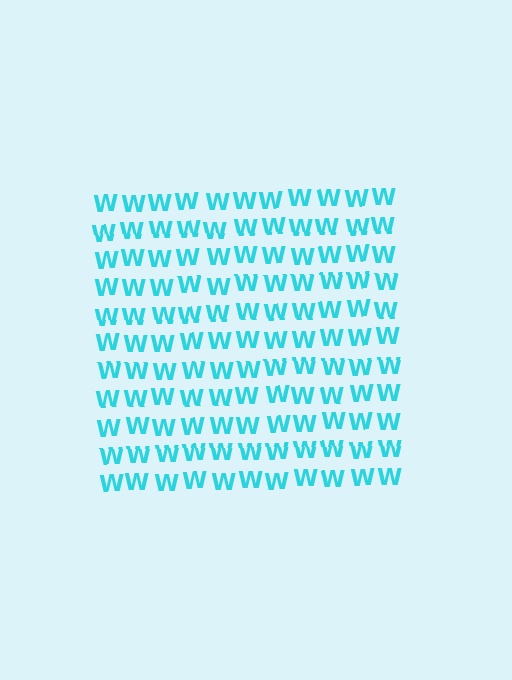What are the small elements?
The small elements are letter W's.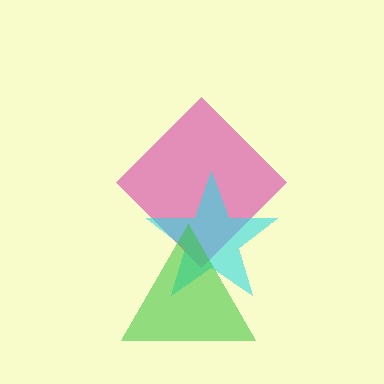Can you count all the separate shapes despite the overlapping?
Yes, there are 3 separate shapes.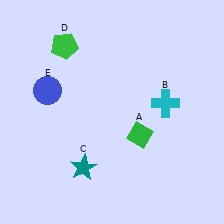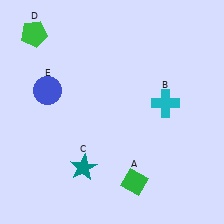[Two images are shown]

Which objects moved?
The objects that moved are: the green diamond (A), the green pentagon (D).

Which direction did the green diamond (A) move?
The green diamond (A) moved down.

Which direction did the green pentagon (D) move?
The green pentagon (D) moved left.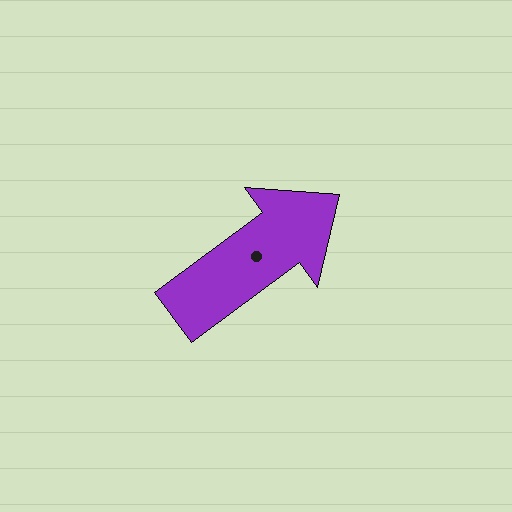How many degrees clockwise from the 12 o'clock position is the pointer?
Approximately 54 degrees.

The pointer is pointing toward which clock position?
Roughly 2 o'clock.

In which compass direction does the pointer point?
Northeast.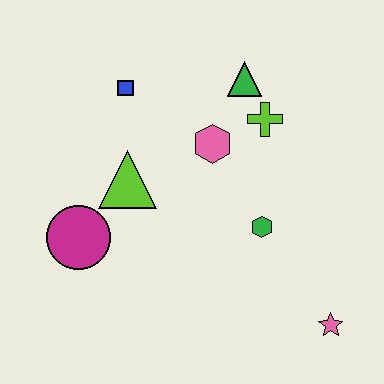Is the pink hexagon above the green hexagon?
Yes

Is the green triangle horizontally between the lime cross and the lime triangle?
Yes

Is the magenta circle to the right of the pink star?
No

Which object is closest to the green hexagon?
The pink hexagon is closest to the green hexagon.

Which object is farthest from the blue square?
The pink star is farthest from the blue square.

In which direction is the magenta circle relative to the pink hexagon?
The magenta circle is to the left of the pink hexagon.